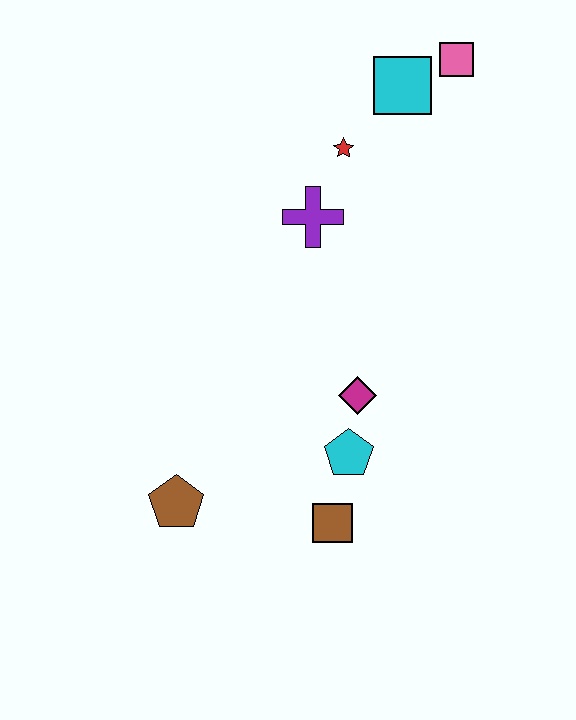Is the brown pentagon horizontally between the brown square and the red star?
No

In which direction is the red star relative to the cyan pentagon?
The red star is above the cyan pentagon.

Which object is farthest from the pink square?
The brown pentagon is farthest from the pink square.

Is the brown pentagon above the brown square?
Yes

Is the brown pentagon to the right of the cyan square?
No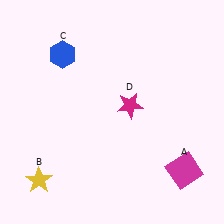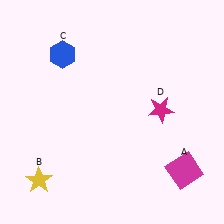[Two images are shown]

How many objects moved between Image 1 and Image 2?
1 object moved between the two images.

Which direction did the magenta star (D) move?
The magenta star (D) moved right.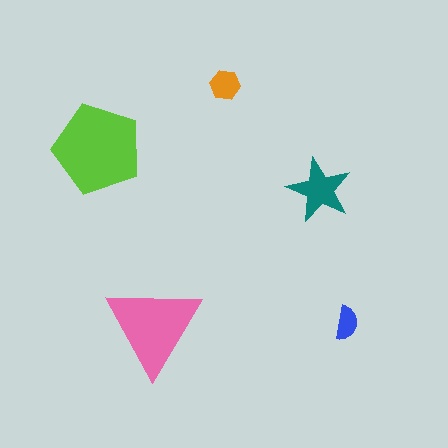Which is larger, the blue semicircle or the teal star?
The teal star.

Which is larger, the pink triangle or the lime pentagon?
The lime pentagon.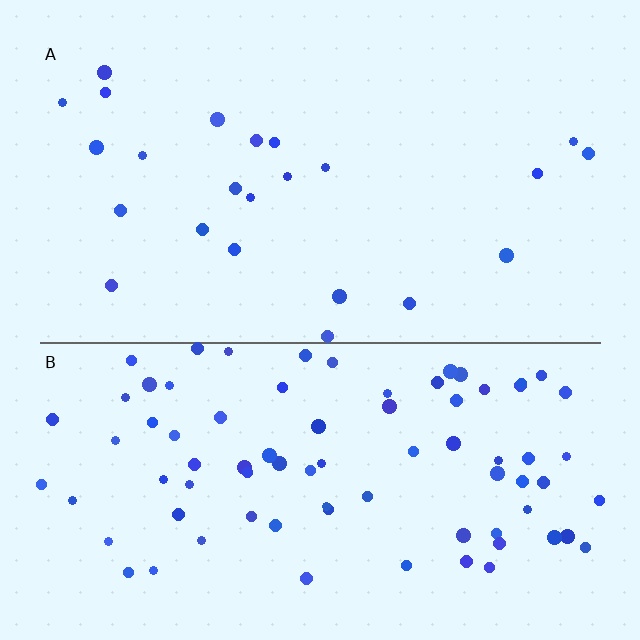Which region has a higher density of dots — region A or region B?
B (the bottom).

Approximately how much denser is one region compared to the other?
Approximately 3.3× — region B over region A.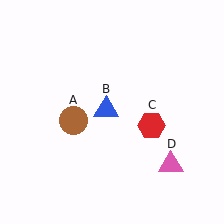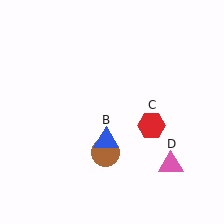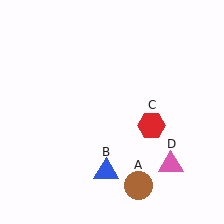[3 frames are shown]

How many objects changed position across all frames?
2 objects changed position: brown circle (object A), blue triangle (object B).